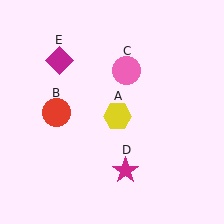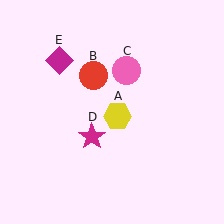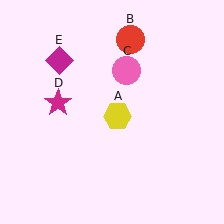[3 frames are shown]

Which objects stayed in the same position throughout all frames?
Yellow hexagon (object A) and pink circle (object C) and magenta diamond (object E) remained stationary.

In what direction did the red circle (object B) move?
The red circle (object B) moved up and to the right.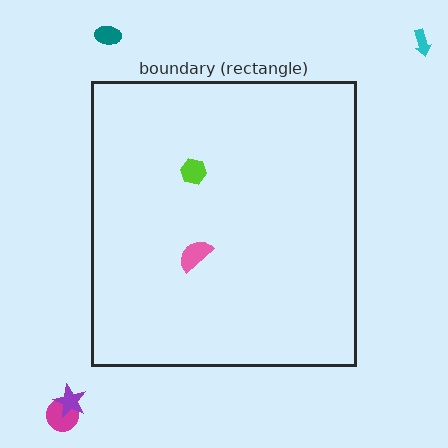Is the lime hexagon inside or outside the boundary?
Inside.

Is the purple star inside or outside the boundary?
Outside.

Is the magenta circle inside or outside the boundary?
Outside.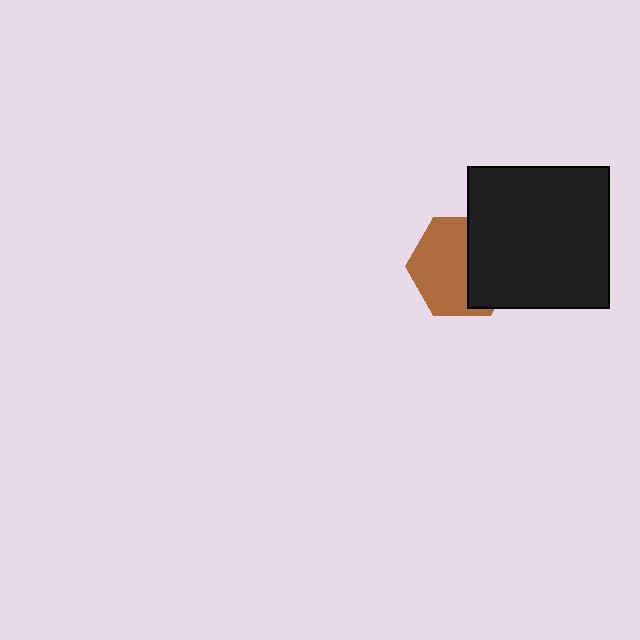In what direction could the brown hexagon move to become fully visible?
The brown hexagon could move left. That would shift it out from behind the black square entirely.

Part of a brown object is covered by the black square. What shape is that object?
It is a hexagon.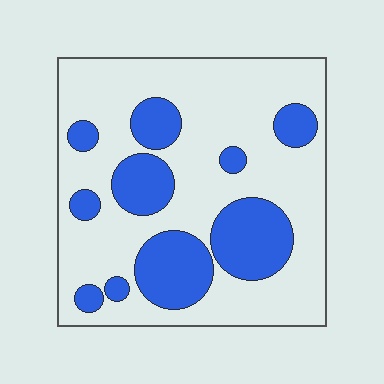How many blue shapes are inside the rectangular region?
10.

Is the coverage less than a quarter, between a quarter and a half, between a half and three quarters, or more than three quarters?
Between a quarter and a half.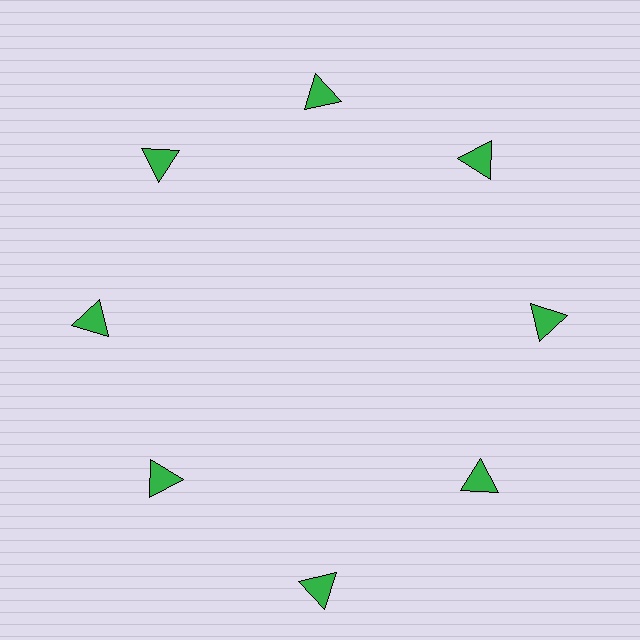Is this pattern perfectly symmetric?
No. The 8 green triangles are arranged in a ring, but one element near the 6 o'clock position is pushed outward from the center, breaking the 8-fold rotational symmetry.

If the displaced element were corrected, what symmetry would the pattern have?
It would have 8-fold rotational symmetry — the pattern would map onto itself every 45 degrees.